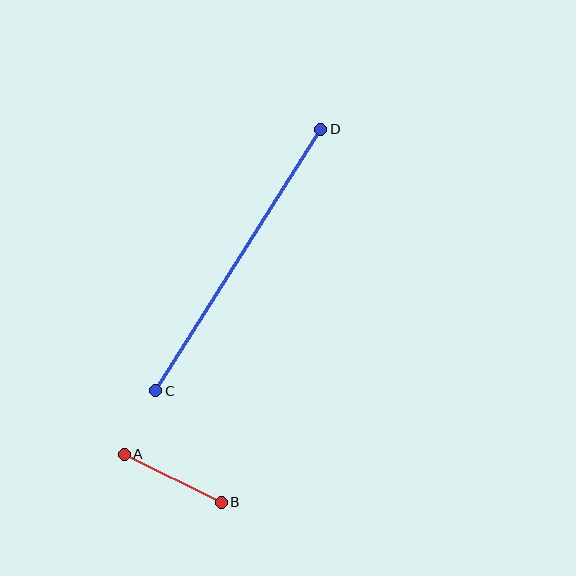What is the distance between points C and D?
The distance is approximately 309 pixels.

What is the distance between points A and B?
The distance is approximately 108 pixels.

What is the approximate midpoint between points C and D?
The midpoint is at approximately (238, 260) pixels.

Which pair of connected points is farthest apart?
Points C and D are farthest apart.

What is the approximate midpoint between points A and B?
The midpoint is at approximately (173, 478) pixels.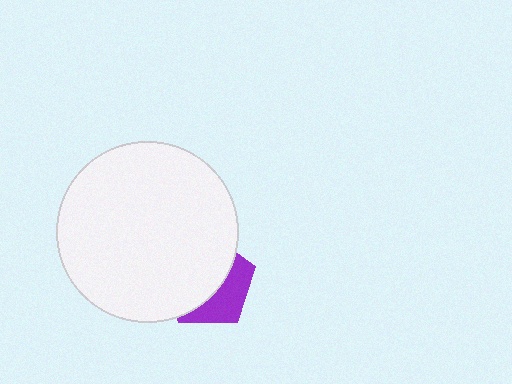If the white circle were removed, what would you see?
You would see the complete purple pentagon.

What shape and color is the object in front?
The object in front is a white circle.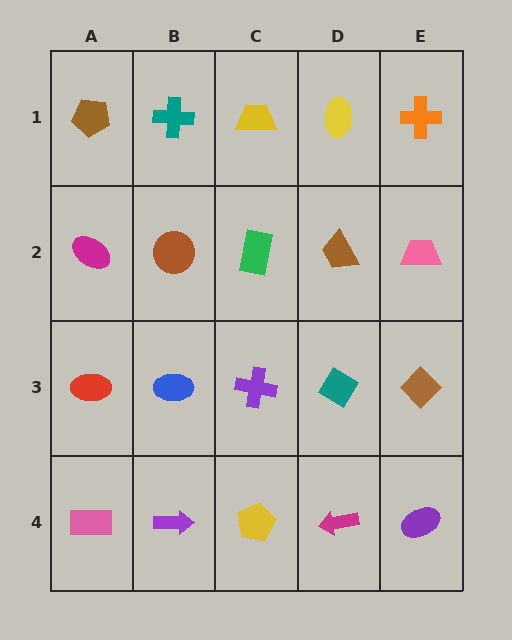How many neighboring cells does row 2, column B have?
4.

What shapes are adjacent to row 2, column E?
An orange cross (row 1, column E), a brown diamond (row 3, column E), a brown trapezoid (row 2, column D).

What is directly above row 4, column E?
A brown diamond.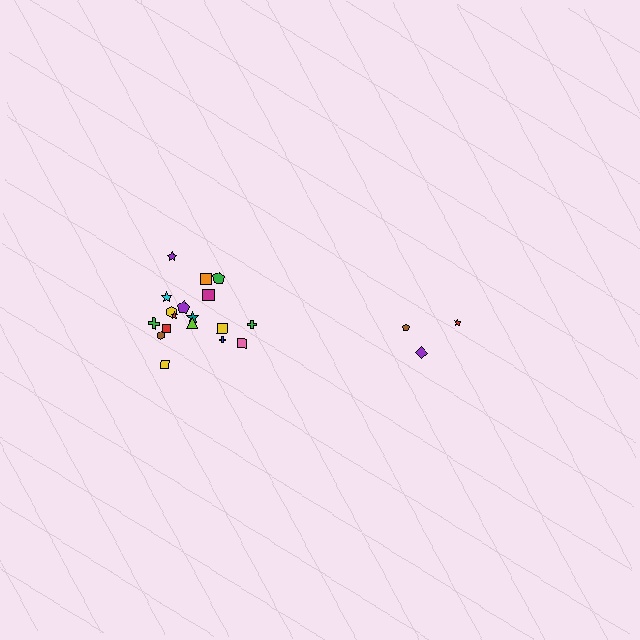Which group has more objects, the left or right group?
The left group.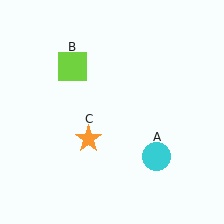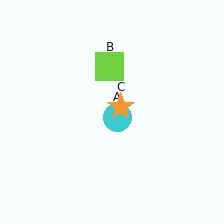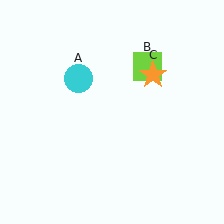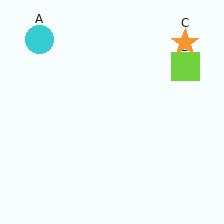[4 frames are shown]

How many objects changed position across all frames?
3 objects changed position: cyan circle (object A), lime square (object B), orange star (object C).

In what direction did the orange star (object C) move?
The orange star (object C) moved up and to the right.